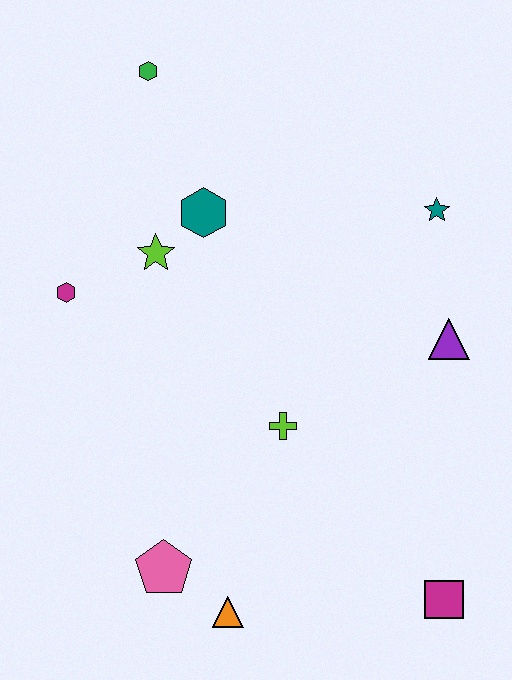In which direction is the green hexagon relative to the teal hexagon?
The green hexagon is above the teal hexagon.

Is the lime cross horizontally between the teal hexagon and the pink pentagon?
No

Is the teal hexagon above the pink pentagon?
Yes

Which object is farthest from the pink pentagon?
The green hexagon is farthest from the pink pentagon.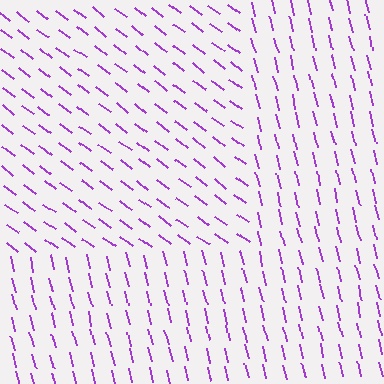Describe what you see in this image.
The image is filled with small purple line segments. A rectangle region in the image has lines oriented differently from the surrounding lines, creating a visible texture boundary.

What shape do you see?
I see a rectangle.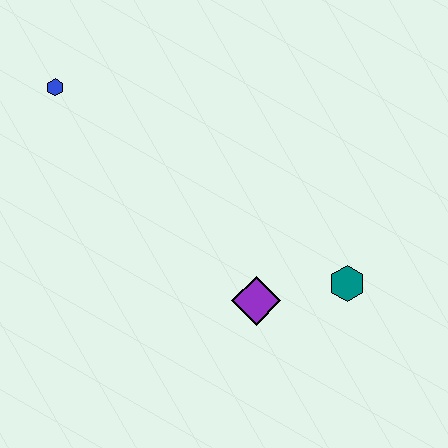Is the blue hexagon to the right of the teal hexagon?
No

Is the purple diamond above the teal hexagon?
No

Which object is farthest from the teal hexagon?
The blue hexagon is farthest from the teal hexagon.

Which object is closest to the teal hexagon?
The purple diamond is closest to the teal hexagon.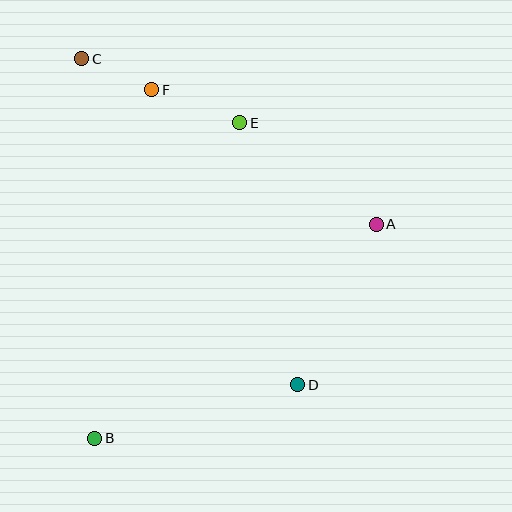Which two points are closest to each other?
Points C and F are closest to each other.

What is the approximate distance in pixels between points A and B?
The distance between A and B is approximately 353 pixels.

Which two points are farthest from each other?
Points C and D are farthest from each other.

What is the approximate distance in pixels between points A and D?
The distance between A and D is approximately 179 pixels.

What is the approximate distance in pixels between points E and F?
The distance between E and F is approximately 94 pixels.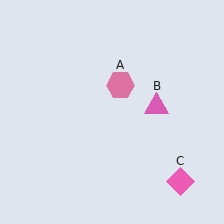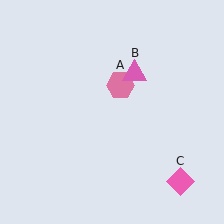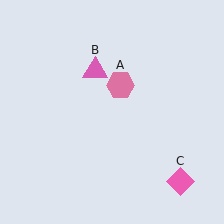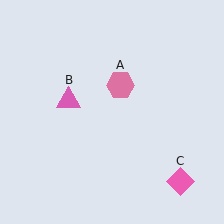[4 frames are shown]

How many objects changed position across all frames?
1 object changed position: pink triangle (object B).